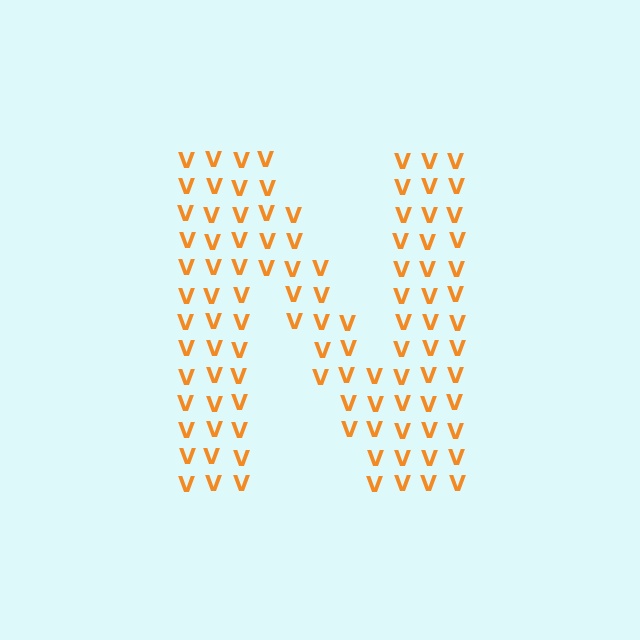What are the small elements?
The small elements are letter V's.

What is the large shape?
The large shape is the letter N.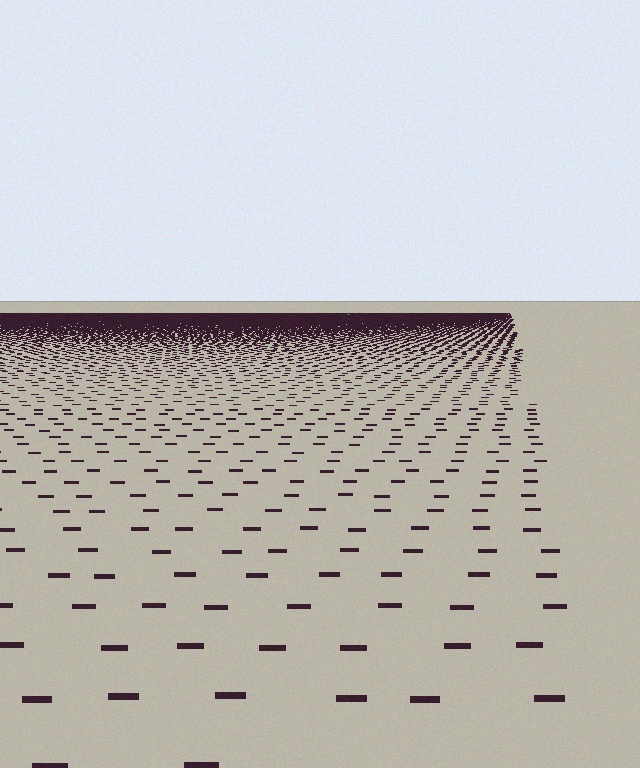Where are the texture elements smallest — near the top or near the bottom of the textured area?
Near the top.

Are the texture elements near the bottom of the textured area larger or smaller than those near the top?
Larger. Near the bottom, elements are closer to the viewer and appear at a bigger on-screen size.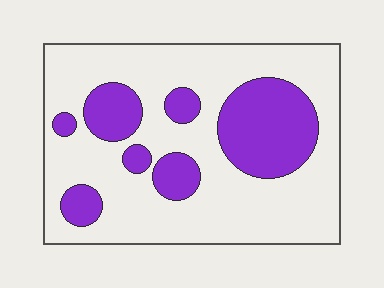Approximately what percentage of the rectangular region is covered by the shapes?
Approximately 25%.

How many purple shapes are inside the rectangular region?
7.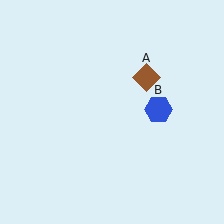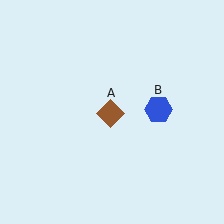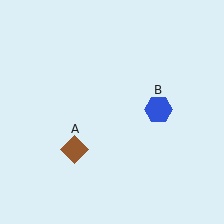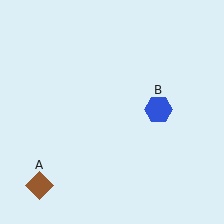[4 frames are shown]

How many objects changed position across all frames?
1 object changed position: brown diamond (object A).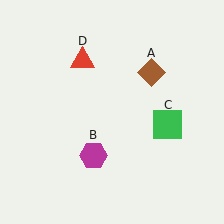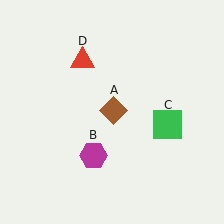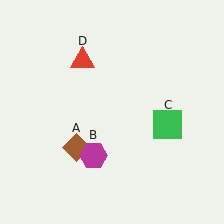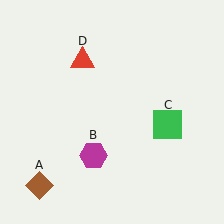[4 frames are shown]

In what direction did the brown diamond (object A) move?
The brown diamond (object A) moved down and to the left.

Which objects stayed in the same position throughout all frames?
Magenta hexagon (object B) and green square (object C) and red triangle (object D) remained stationary.